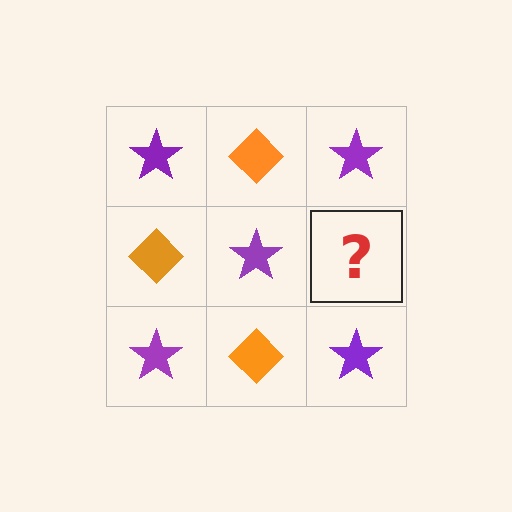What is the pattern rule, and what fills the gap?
The rule is that it alternates purple star and orange diamond in a checkerboard pattern. The gap should be filled with an orange diamond.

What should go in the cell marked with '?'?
The missing cell should contain an orange diamond.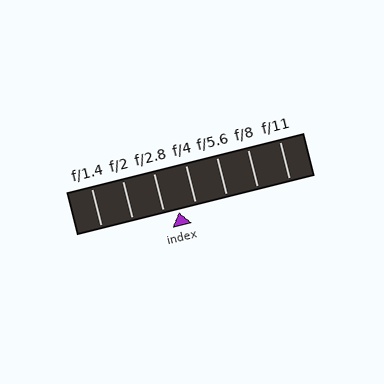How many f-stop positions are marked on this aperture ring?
There are 7 f-stop positions marked.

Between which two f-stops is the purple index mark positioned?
The index mark is between f/2.8 and f/4.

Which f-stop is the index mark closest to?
The index mark is closest to f/2.8.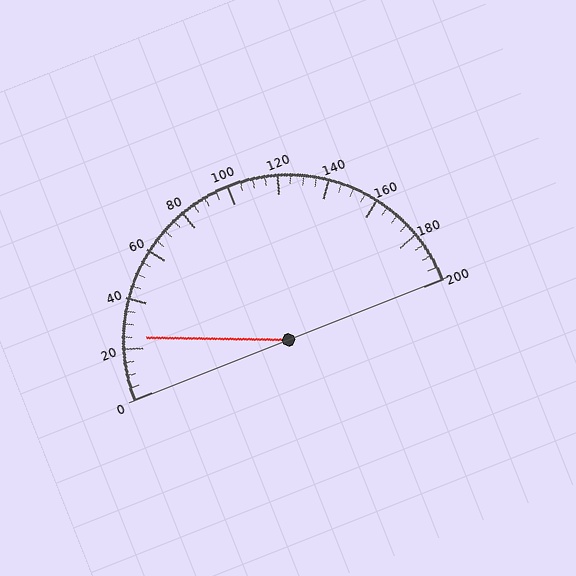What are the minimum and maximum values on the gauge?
The gauge ranges from 0 to 200.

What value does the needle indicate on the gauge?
The needle indicates approximately 25.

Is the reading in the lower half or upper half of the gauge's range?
The reading is in the lower half of the range (0 to 200).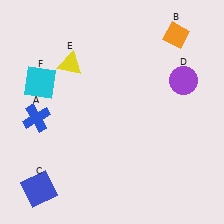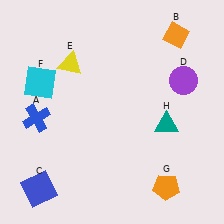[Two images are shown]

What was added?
An orange pentagon (G), a teal triangle (H) were added in Image 2.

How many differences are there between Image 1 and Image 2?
There are 2 differences between the two images.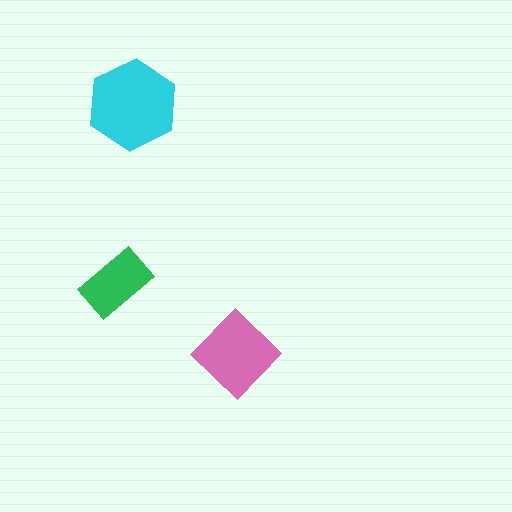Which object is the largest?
The cyan hexagon.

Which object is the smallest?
The green rectangle.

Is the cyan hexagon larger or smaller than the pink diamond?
Larger.